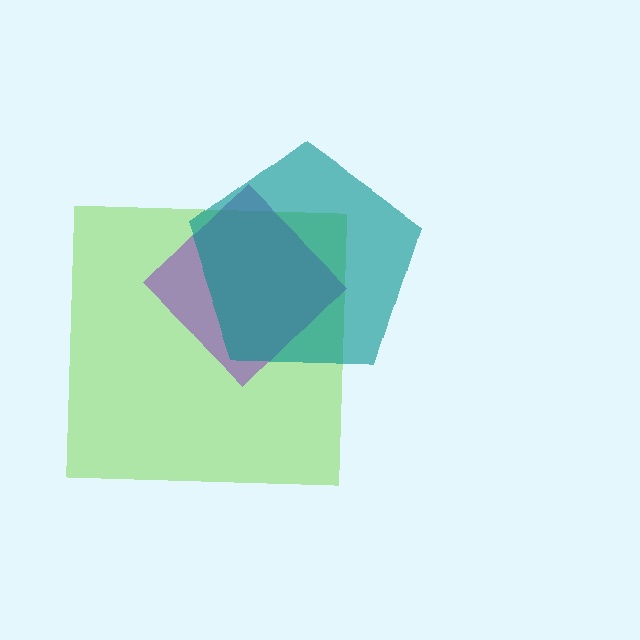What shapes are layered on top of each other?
The layered shapes are: a lime square, a purple diamond, a teal pentagon.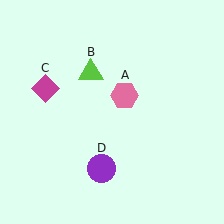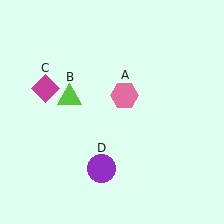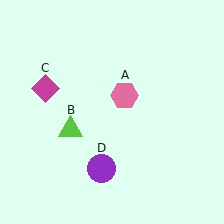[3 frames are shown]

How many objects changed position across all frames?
1 object changed position: lime triangle (object B).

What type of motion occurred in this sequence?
The lime triangle (object B) rotated counterclockwise around the center of the scene.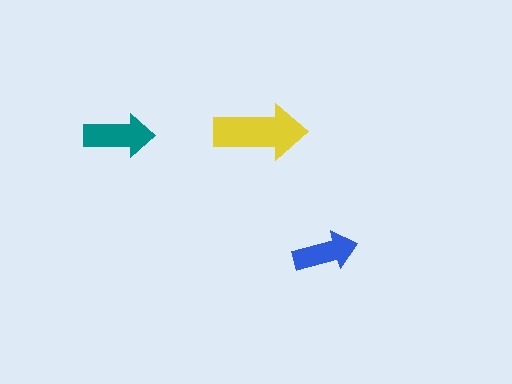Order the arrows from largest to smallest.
the yellow one, the teal one, the blue one.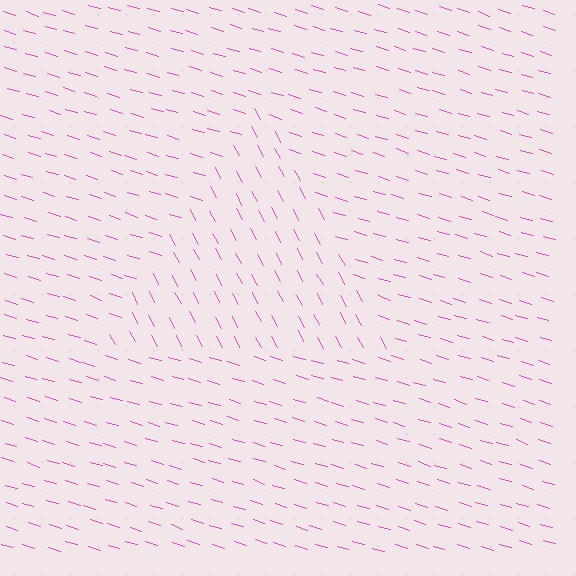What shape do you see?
I see a triangle.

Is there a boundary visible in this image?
Yes, there is a texture boundary formed by a change in line orientation.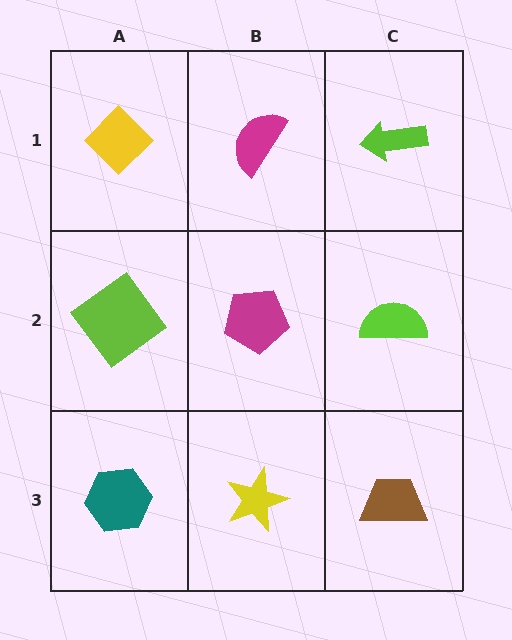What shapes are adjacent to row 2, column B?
A magenta semicircle (row 1, column B), a yellow star (row 3, column B), a lime diamond (row 2, column A), a lime semicircle (row 2, column C).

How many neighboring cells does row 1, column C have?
2.